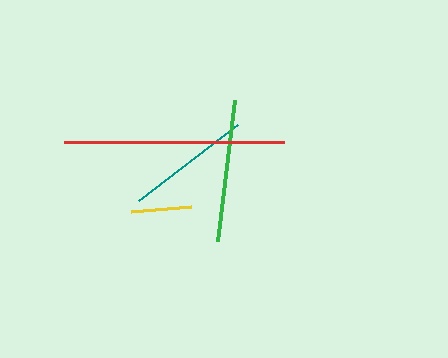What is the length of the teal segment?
The teal segment is approximately 125 pixels long.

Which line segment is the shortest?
The yellow line is the shortest at approximately 61 pixels.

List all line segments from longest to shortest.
From longest to shortest: red, green, teal, yellow.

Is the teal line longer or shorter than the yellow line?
The teal line is longer than the yellow line.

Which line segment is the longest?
The red line is the longest at approximately 221 pixels.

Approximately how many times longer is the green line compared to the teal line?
The green line is approximately 1.1 times the length of the teal line.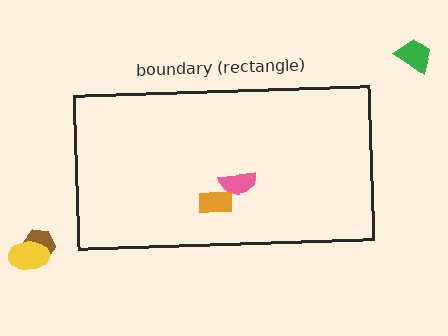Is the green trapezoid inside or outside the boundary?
Outside.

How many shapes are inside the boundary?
2 inside, 3 outside.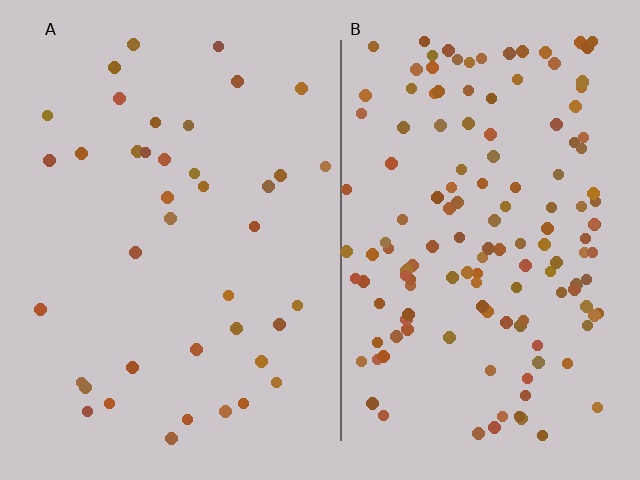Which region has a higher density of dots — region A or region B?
B (the right).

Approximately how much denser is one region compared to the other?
Approximately 3.6× — region B over region A.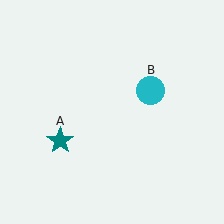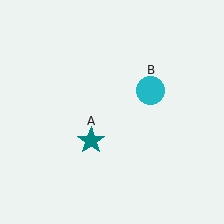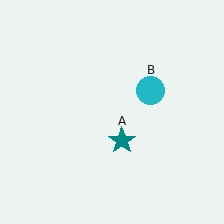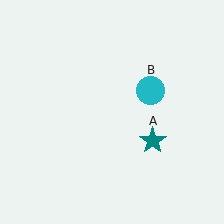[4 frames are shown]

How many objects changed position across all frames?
1 object changed position: teal star (object A).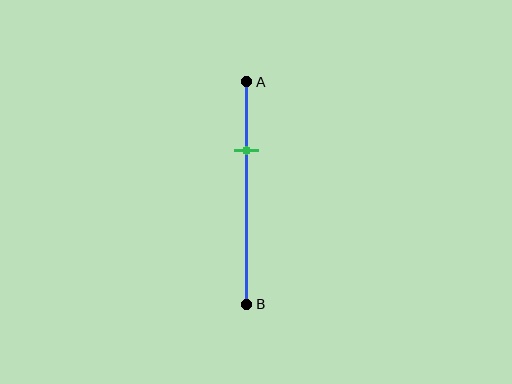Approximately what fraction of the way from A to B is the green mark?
The green mark is approximately 30% of the way from A to B.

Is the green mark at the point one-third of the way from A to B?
Yes, the mark is approximately at the one-third point.